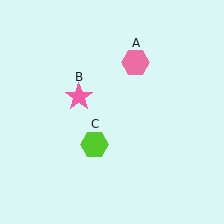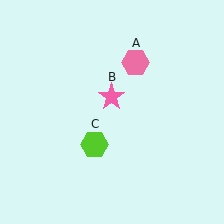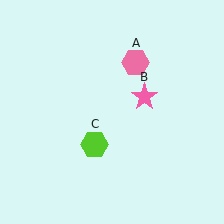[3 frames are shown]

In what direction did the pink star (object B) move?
The pink star (object B) moved right.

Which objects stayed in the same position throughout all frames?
Pink hexagon (object A) and lime hexagon (object C) remained stationary.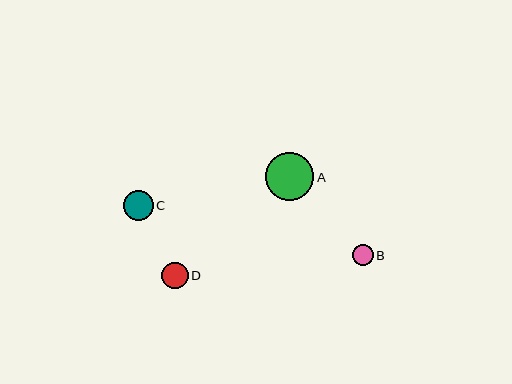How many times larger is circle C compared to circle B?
Circle C is approximately 1.4 times the size of circle B.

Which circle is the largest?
Circle A is the largest with a size of approximately 49 pixels.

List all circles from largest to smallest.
From largest to smallest: A, C, D, B.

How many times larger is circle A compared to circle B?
Circle A is approximately 2.4 times the size of circle B.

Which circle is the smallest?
Circle B is the smallest with a size of approximately 21 pixels.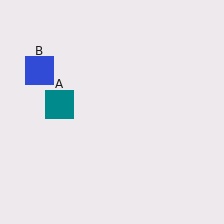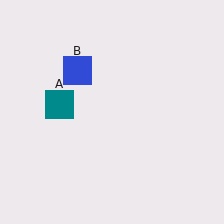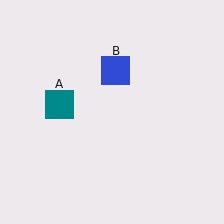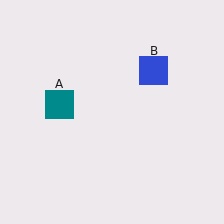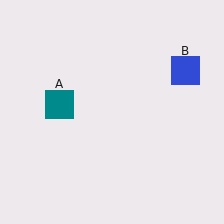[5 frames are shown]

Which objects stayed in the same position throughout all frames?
Teal square (object A) remained stationary.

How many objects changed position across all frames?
1 object changed position: blue square (object B).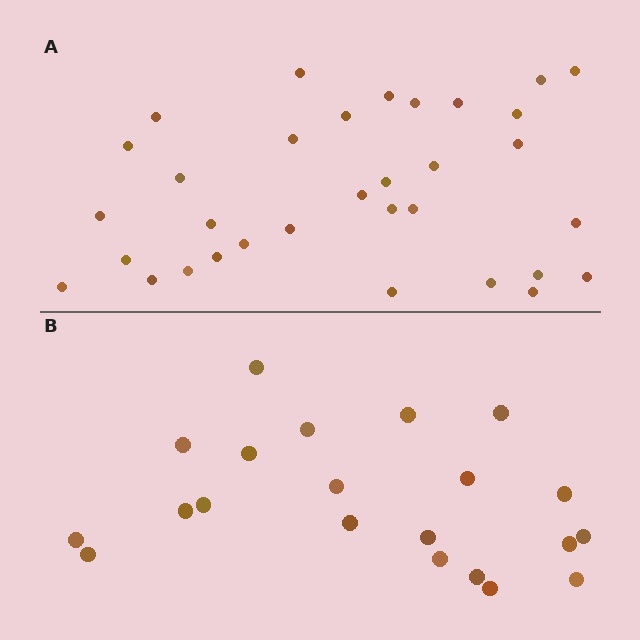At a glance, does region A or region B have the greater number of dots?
Region A (the top region) has more dots.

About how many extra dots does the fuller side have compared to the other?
Region A has roughly 12 or so more dots than region B.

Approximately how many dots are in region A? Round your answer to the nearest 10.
About 30 dots. (The exact count is 33, which rounds to 30.)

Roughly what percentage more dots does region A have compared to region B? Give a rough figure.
About 55% more.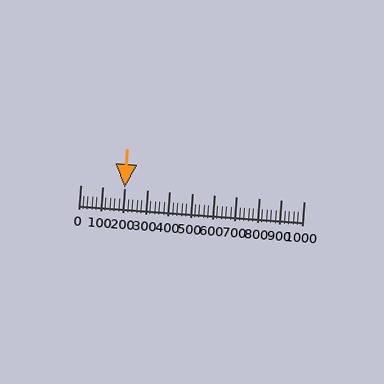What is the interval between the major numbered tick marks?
The major tick marks are spaced 100 units apart.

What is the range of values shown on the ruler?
The ruler shows values from 0 to 1000.